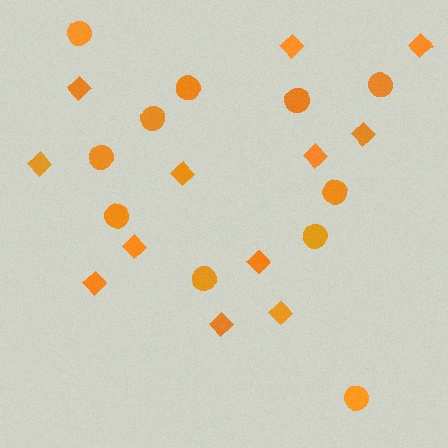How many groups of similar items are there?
There are 2 groups: one group of diamonds (12) and one group of circles (11).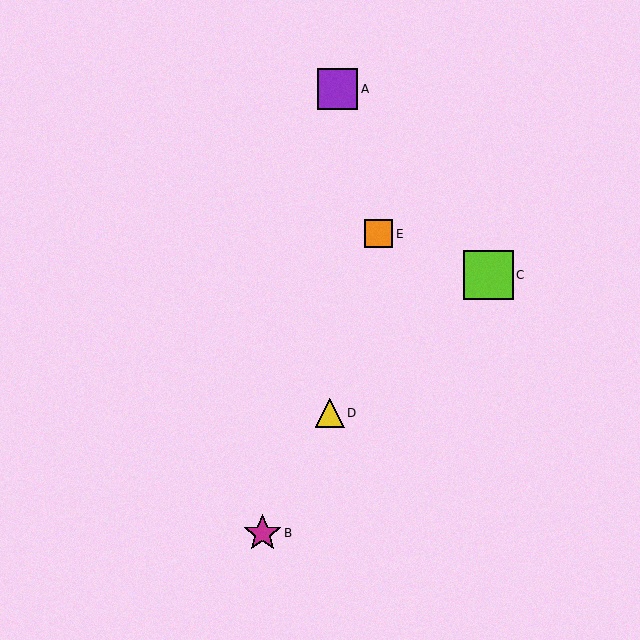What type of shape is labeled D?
Shape D is a yellow triangle.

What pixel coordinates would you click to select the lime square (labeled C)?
Click at (488, 275) to select the lime square C.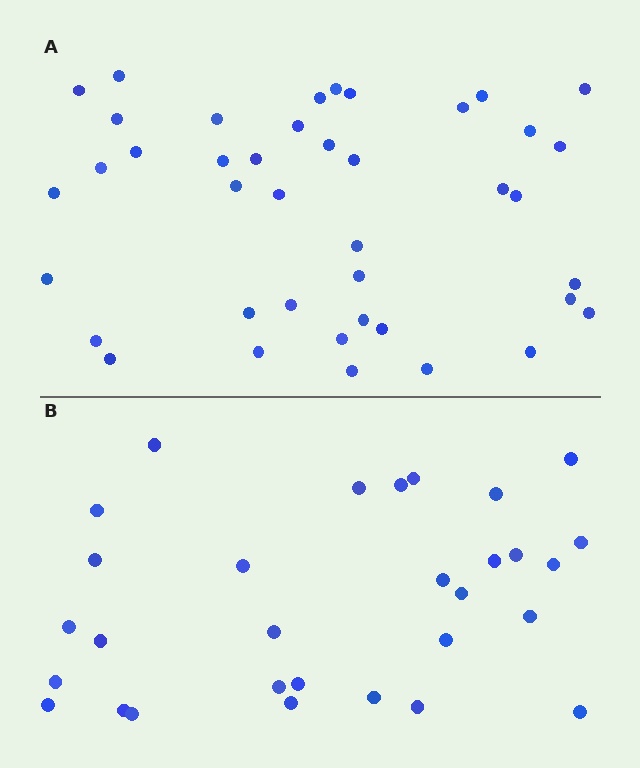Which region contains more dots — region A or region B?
Region A (the top region) has more dots.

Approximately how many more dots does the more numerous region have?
Region A has roughly 12 or so more dots than region B.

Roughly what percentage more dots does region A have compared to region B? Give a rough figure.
About 35% more.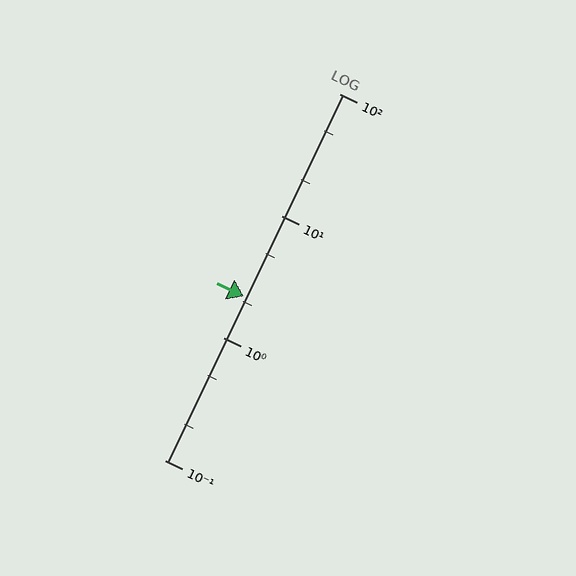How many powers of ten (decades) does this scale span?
The scale spans 3 decades, from 0.1 to 100.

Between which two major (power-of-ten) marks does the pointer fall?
The pointer is between 1 and 10.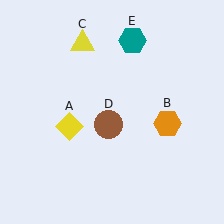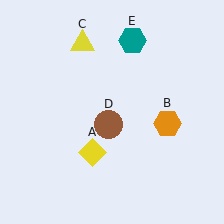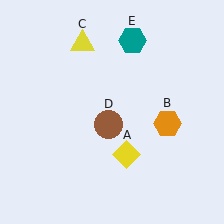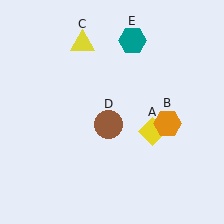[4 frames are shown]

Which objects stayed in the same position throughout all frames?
Orange hexagon (object B) and yellow triangle (object C) and brown circle (object D) and teal hexagon (object E) remained stationary.